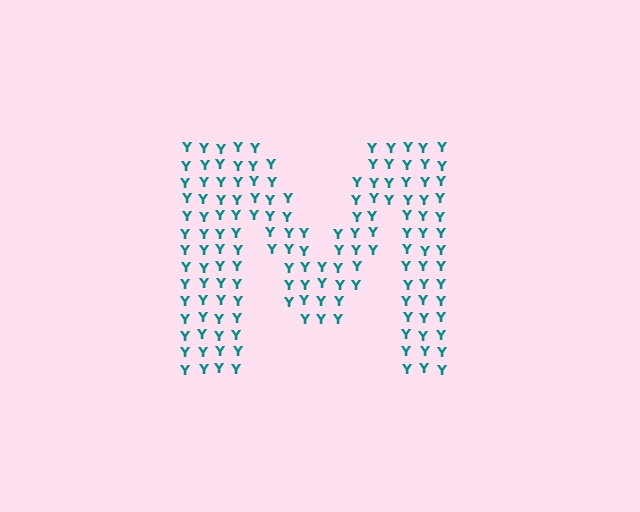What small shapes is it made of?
It is made of small letter Y's.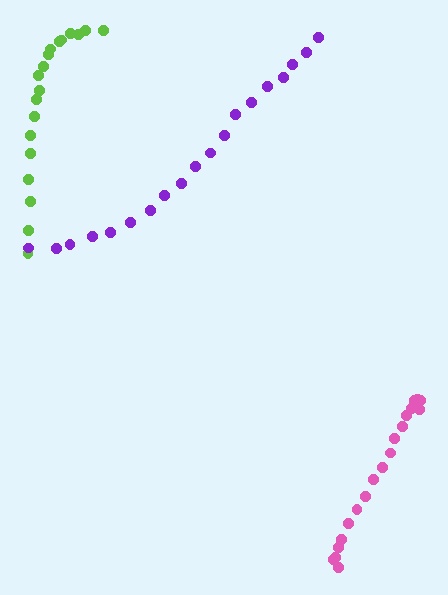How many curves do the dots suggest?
There are 3 distinct paths.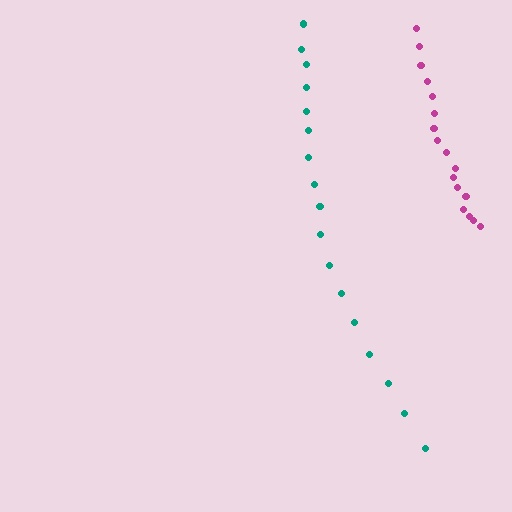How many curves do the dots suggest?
There are 2 distinct paths.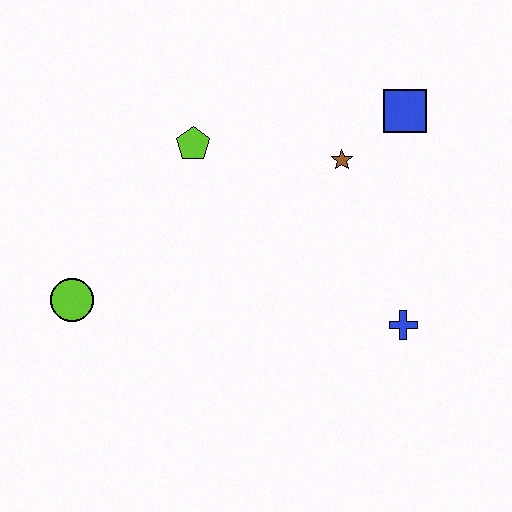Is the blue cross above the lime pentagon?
No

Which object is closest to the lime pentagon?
The brown star is closest to the lime pentagon.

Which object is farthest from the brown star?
The lime circle is farthest from the brown star.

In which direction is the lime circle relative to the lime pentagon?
The lime circle is below the lime pentagon.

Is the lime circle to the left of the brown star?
Yes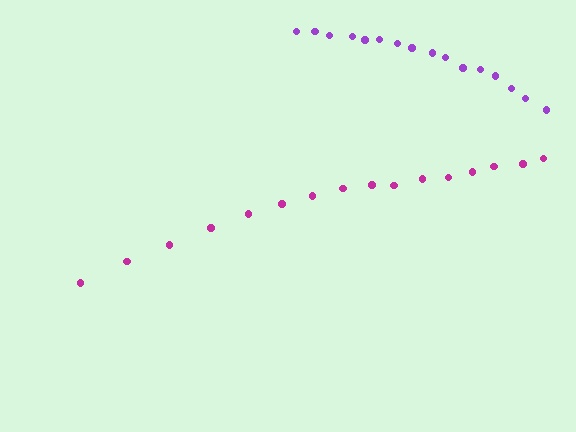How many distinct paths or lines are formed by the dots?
There are 2 distinct paths.